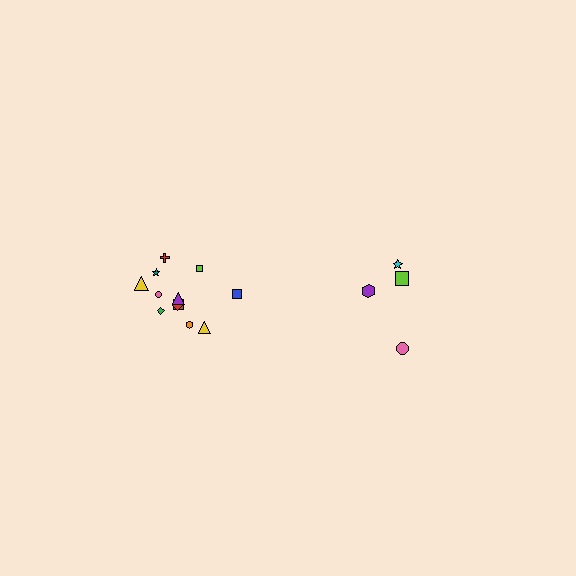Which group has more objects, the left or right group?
The left group.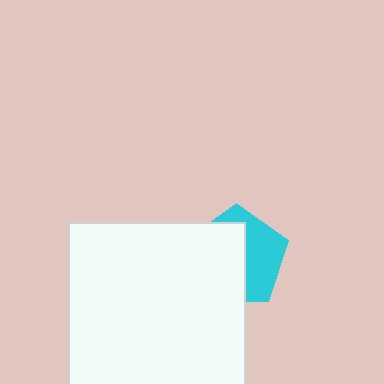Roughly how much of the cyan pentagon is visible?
A small part of it is visible (roughly 43%).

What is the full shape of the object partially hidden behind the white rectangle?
The partially hidden object is a cyan pentagon.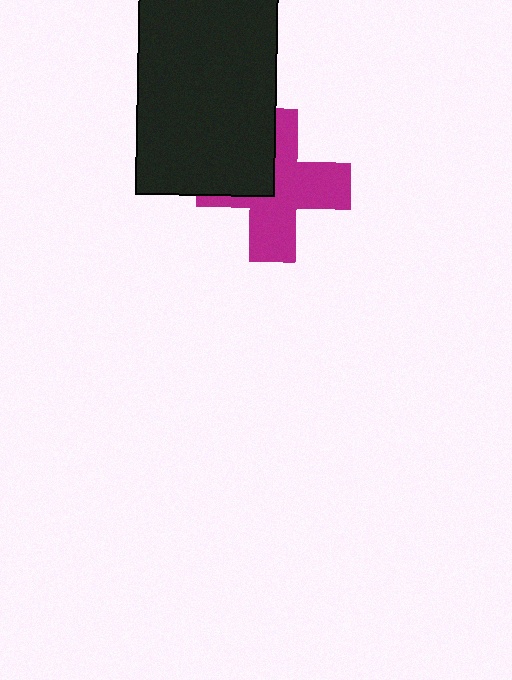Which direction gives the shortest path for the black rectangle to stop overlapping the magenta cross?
Moving toward the upper-left gives the shortest separation.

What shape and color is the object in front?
The object in front is a black rectangle.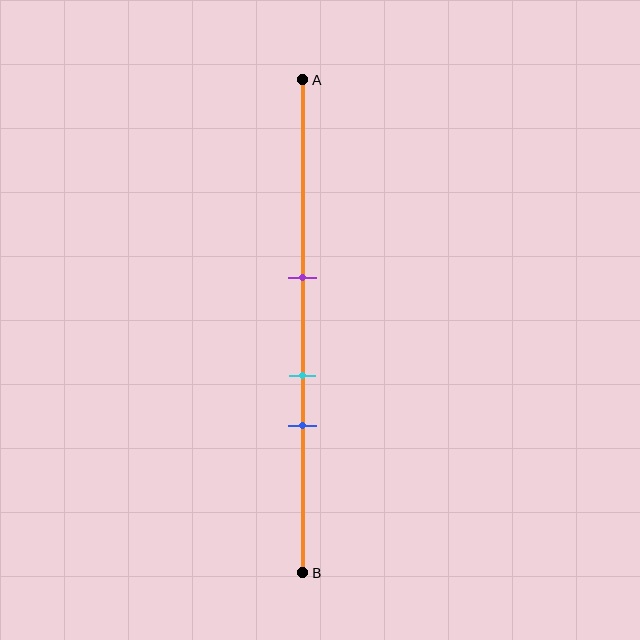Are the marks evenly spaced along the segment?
Yes, the marks are approximately evenly spaced.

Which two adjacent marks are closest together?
The cyan and blue marks are the closest adjacent pair.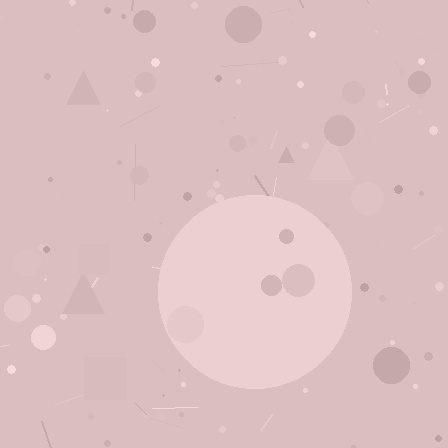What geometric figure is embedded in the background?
A circle is embedded in the background.